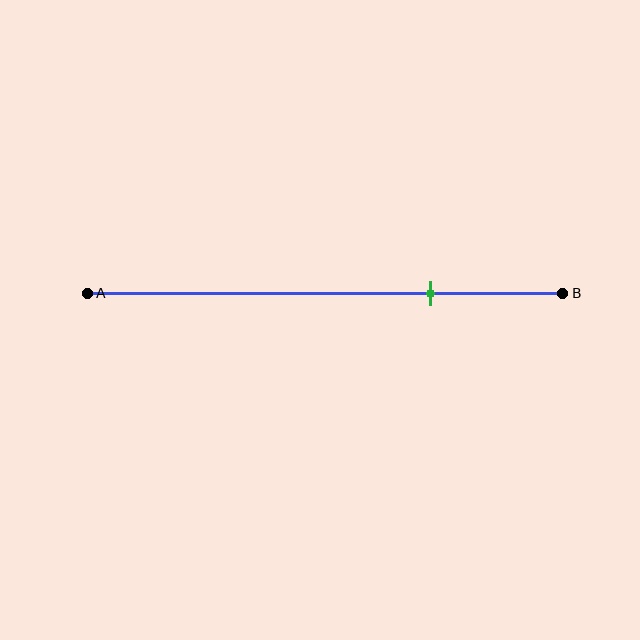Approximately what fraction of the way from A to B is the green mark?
The green mark is approximately 70% of the way from A to B.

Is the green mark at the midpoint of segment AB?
No, the mark is at about 70% from A, not at the 50% midpoint.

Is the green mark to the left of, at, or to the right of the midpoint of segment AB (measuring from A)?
The green mark is to the right of the midpoint of segment AB.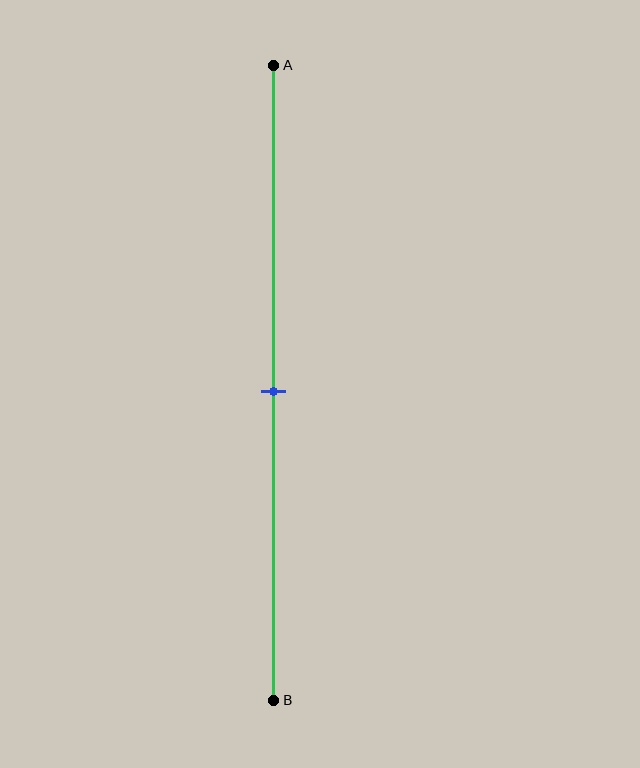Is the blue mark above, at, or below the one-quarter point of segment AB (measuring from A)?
The blue mark is below the one-quarter point of segment AB.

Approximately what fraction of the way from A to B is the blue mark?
The blue mark is approximately 50% of the way from A to B.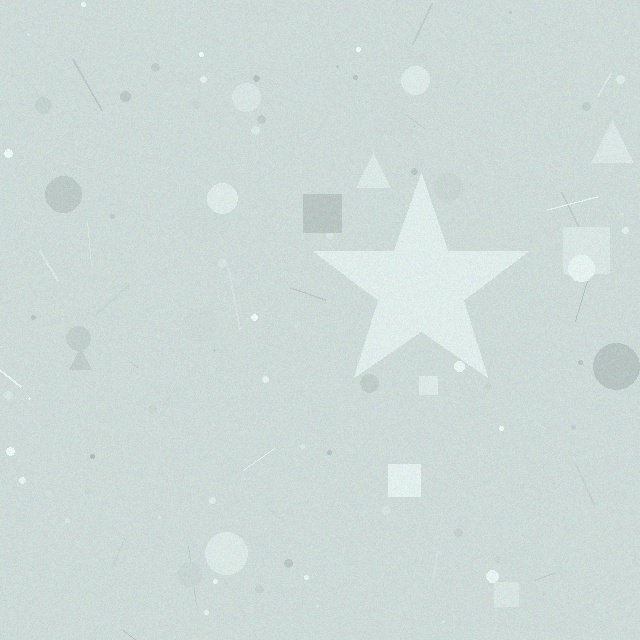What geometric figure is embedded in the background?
A star is embedded in the background.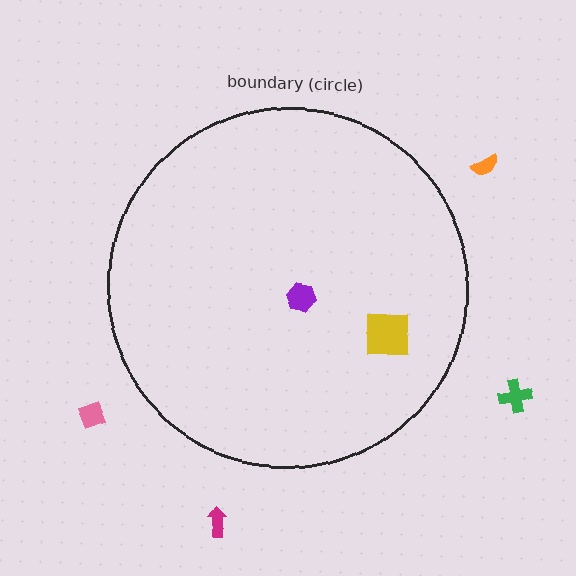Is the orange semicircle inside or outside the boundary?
Outside.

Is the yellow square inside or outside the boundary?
Inside.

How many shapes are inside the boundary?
2 inside, 4 outside.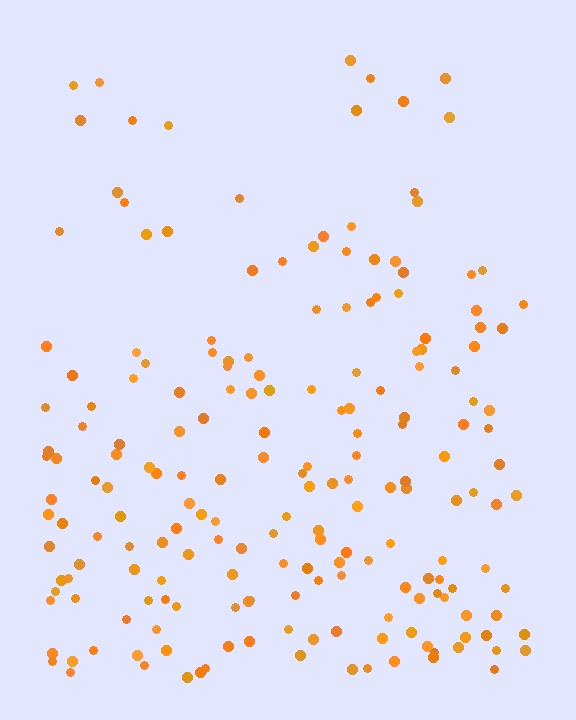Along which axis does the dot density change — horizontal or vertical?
Vertical.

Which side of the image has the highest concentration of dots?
The bottom.